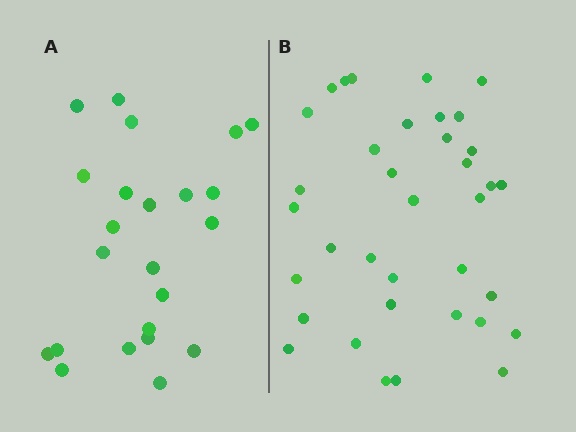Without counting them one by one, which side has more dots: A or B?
Region B (the right region) has more dots.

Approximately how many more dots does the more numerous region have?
Region B has approximately 15 more dots than region A.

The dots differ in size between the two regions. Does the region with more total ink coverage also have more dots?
No. Region A has more total ink coverage because its dots are larger, but region B actually contains more individual dots. Total area can be misleading — the number of items is what matters here.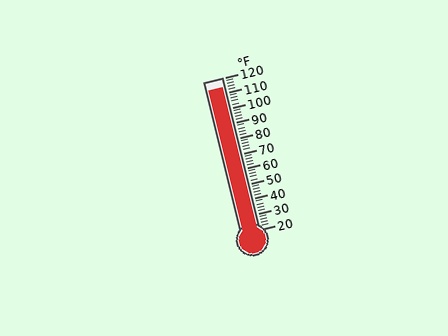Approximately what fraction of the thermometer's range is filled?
The thermometer is filled to approximately 95% of its range.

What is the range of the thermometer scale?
The thermometer scale ranges from 20°F to 120°F.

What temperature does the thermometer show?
The thermometer shows approximately 114°F.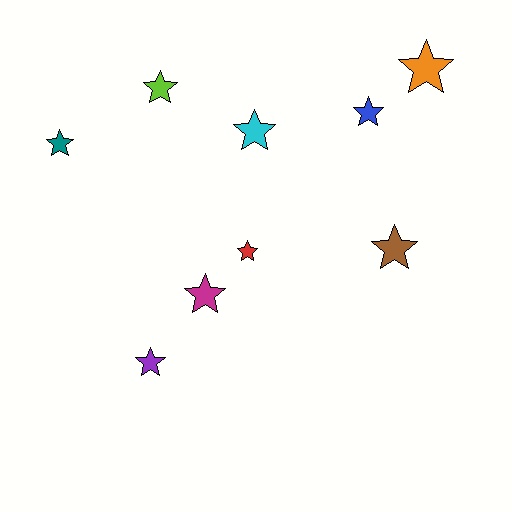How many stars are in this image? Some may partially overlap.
There are 9 stars.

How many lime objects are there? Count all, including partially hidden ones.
There is 1 lime object.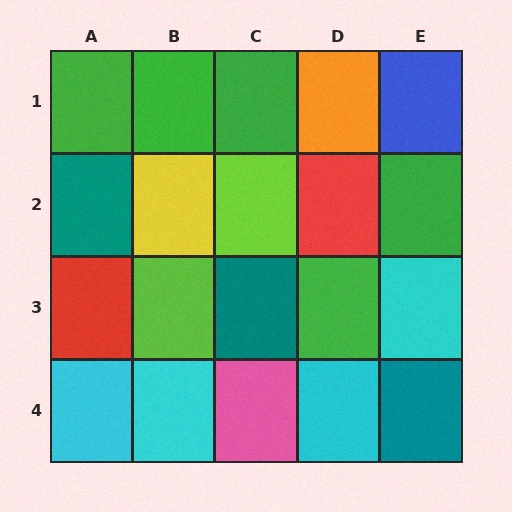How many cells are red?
2 cells are red.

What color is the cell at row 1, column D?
Orange.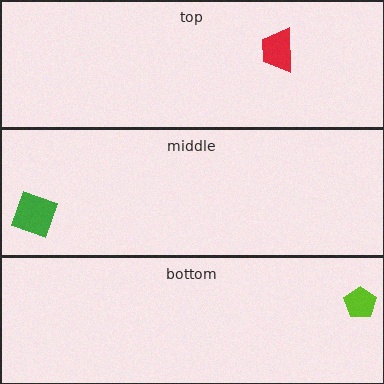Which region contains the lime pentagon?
The bottom region.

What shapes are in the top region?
The red trapezoid.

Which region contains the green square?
The middle region.